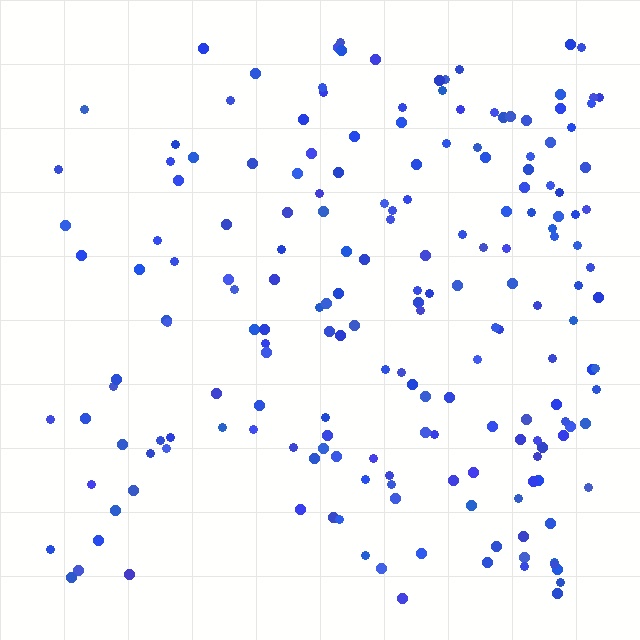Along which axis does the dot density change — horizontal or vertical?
Horizontal.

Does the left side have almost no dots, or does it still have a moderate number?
Still a moderate number, just noticeably fewer than the right.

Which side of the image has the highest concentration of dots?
The right.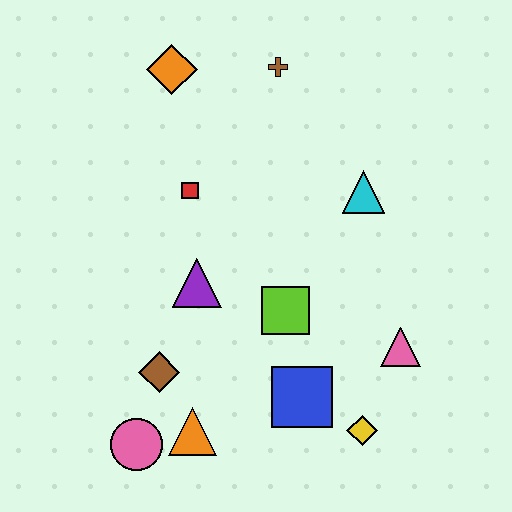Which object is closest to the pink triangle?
The yellow diamond is closest to the pink triangle.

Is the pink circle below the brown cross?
Yes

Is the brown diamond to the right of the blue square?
No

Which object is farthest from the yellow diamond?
The orange diamond is farthest from the yellow diamond.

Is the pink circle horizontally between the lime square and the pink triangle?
No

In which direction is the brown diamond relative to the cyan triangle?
The brown diamond is to the left of the cyan triangle.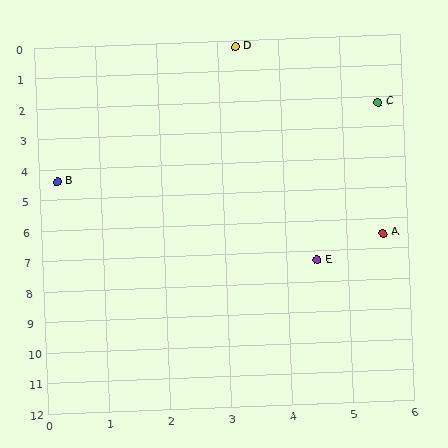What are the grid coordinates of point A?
Point A is at approximately (5.6, 6.5).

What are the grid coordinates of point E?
Point E is at approximately (4.5, 7.3).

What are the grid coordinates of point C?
Point C is at approximately (5.6, 2.2).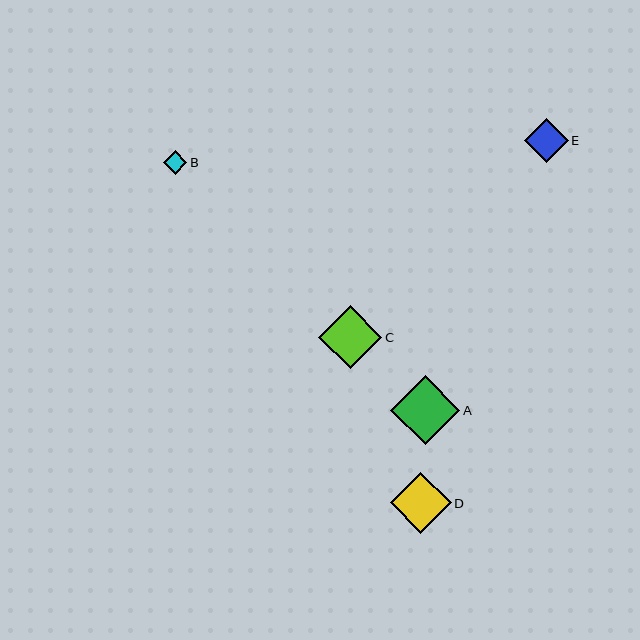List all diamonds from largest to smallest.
From largest to smallest: A, C, D, E, B.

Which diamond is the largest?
Diamond A is the largest with a size of approximately 69 pixels.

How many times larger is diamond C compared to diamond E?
Diamond C is approximately 1.4 times the size of diamond E.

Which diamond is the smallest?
Diamond B is the smallest with a size of approximately 24 pixels.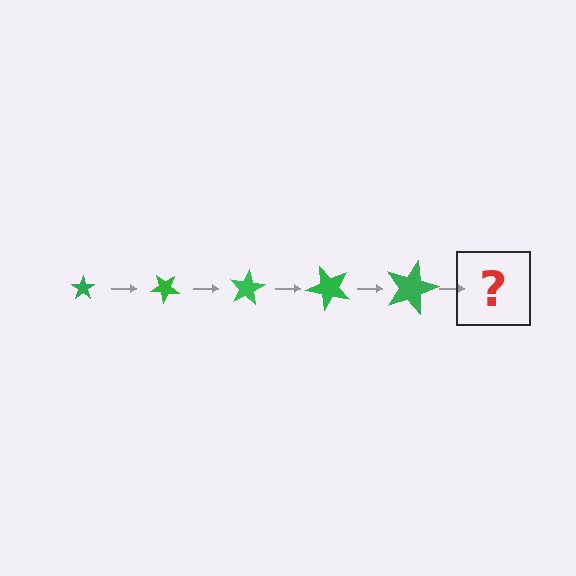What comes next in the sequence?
The next element should be a star, larger than the previous one and rotated 200 degrees from the start.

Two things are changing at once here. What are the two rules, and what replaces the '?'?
The two rules are that the star grows larger each step and it rotates 40 degrees each step. The '?' should be a star, larger than the previous one and rotated 200 degrees from the start.